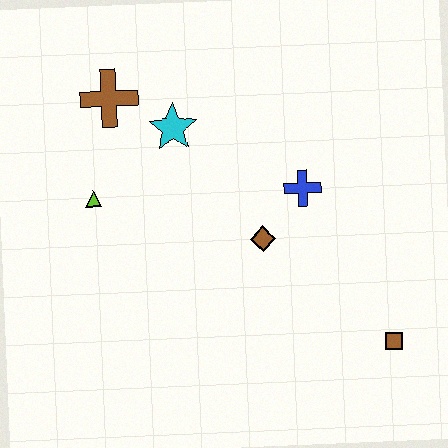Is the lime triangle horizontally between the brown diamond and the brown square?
No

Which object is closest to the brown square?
The brown diamond is closest to the brown square.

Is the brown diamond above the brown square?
Yes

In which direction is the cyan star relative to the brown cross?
The cyan star is to the right of the brown cross.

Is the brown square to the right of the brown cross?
Yes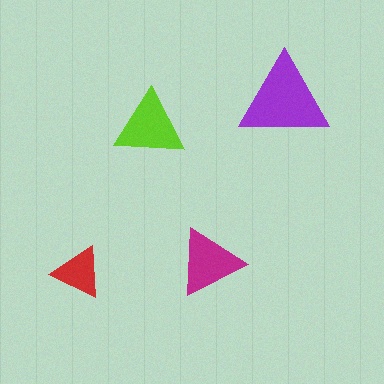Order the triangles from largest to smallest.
the purple one, the lime one, the magenta one, the red one.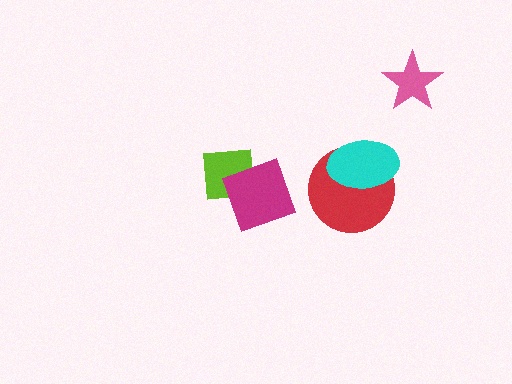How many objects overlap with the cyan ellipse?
1 object overlaps with the cyan ellipse.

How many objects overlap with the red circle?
1 object overlaps with the red circle.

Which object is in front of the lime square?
The magenta diamond is in front of the lime square.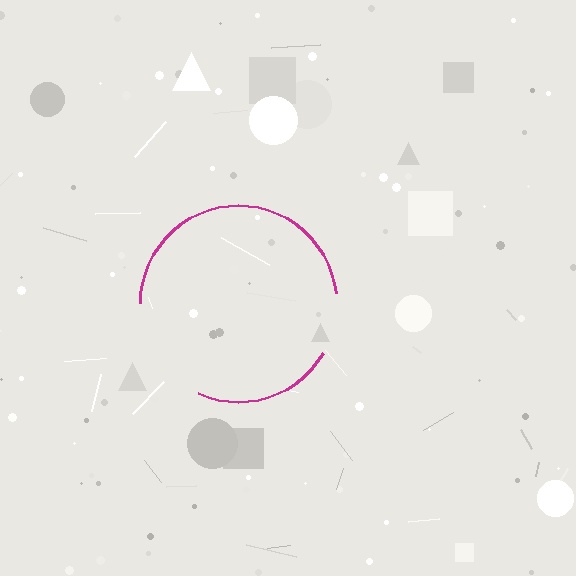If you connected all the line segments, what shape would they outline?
They would outline a circle.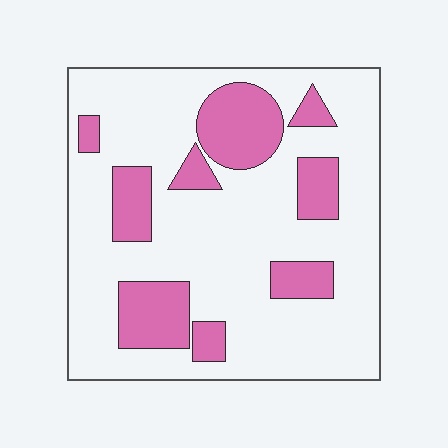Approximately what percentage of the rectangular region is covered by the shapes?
Approximately 25%.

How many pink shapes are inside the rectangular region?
9.